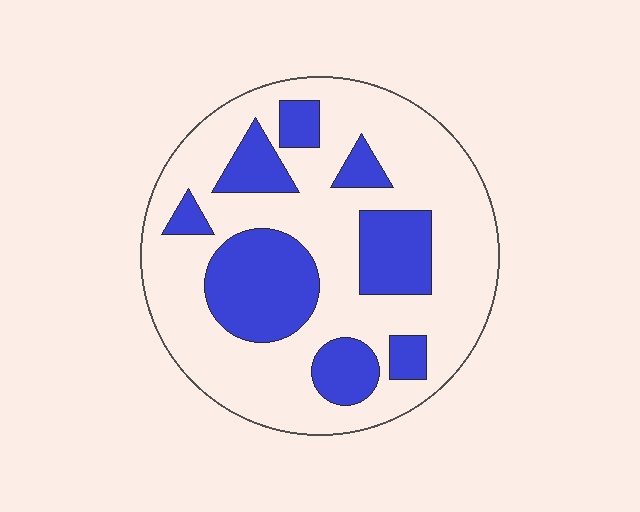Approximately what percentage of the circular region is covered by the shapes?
Approximately 30%.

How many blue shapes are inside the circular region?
8.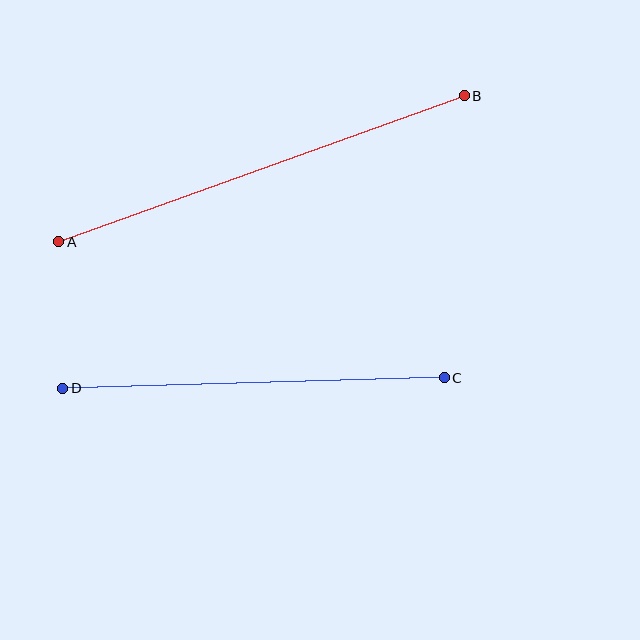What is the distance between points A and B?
The distance is approximately 431 pixels.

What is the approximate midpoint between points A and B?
The midpoint is at approximately (262, 169) pixels.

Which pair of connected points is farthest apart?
Points A and B are farthest apart.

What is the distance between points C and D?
The distance is approximately 382 pixels.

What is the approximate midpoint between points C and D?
The midpoint is at approximately (254, 383) pixels.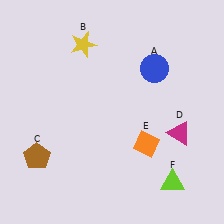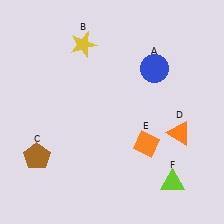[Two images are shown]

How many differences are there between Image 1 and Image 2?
There is 1 difference between the two images.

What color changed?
The triangle (D) changed from magenta in Image 1 to orange in Image 2.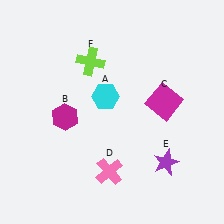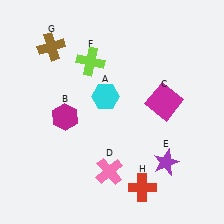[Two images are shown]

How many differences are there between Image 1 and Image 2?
There are 2 differences between the two images.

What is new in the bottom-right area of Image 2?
A red cross (H) was added in the bottom-right area of Image 2.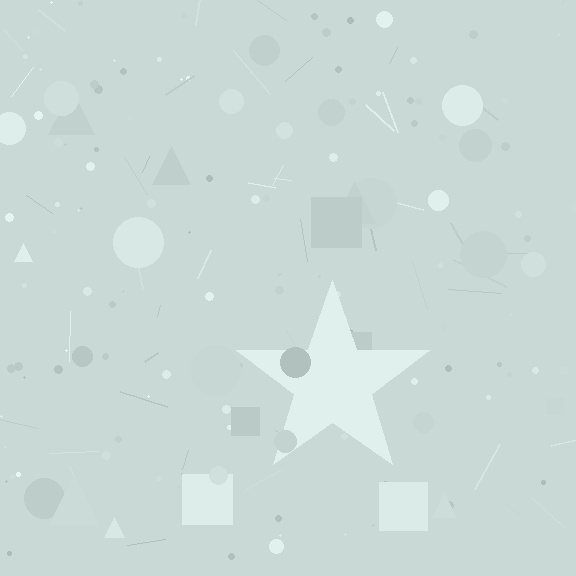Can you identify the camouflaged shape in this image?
The camouflaged shape is a star.